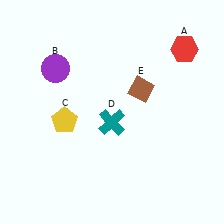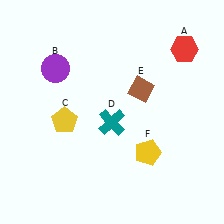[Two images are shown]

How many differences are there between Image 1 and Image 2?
There is 1 difference between the two images.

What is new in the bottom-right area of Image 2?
A yellow pentagon (F) was added in the bottom-right area of Image 2.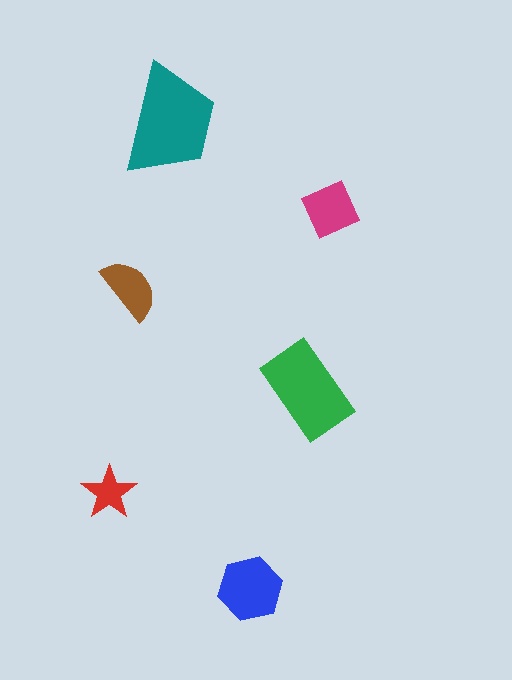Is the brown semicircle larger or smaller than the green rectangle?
Smaller.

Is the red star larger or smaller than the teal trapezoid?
Smaller.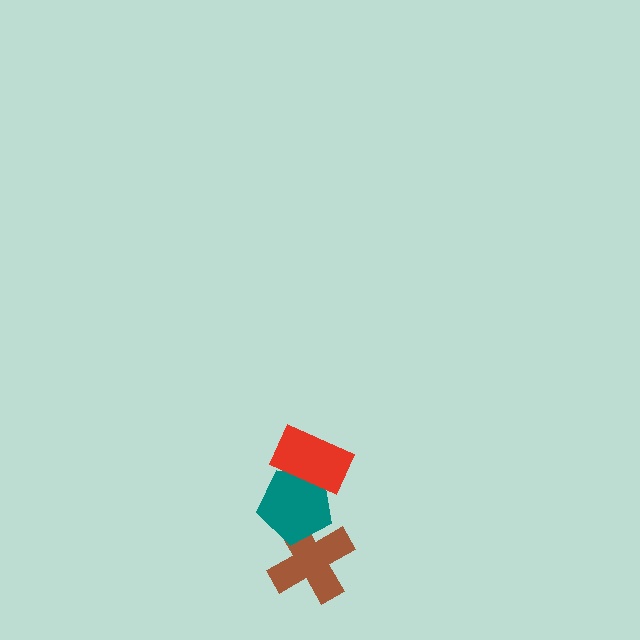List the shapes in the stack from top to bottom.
From top to bottom: the red rectangle, the teal pentagon, the brown cross.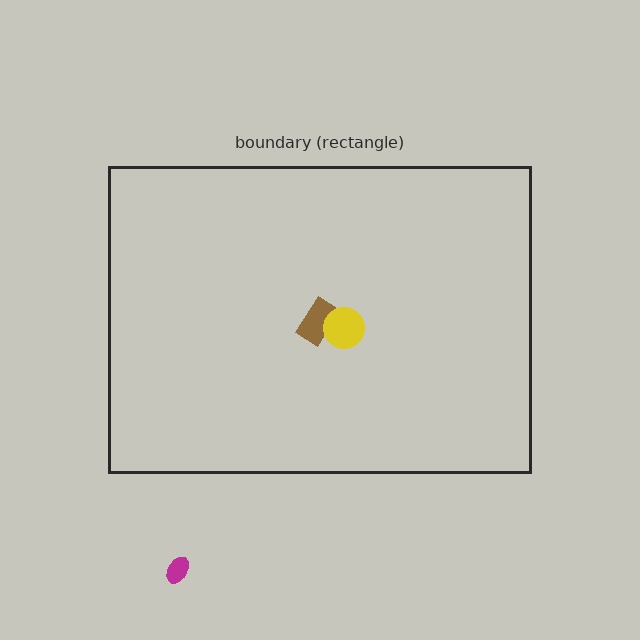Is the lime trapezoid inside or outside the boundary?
Inside.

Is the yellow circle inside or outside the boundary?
Inside.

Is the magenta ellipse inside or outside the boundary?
Outside.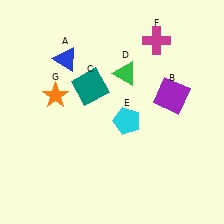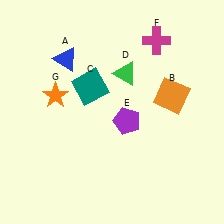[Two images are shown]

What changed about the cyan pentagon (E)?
In Image 1, E is cyan. In Image 2, it changed to purple.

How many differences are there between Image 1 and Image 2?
There are 2 differences between the two images.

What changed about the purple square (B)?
In Image 1, B is purple. In Image 2, it changed to orange.